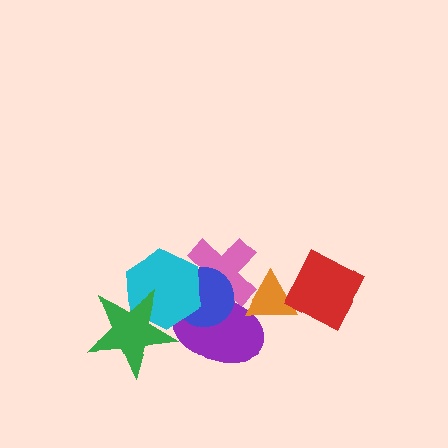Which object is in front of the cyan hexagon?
The green star is in front of the cyan hexagon.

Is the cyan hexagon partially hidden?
Yes, it is partially covered by another shape.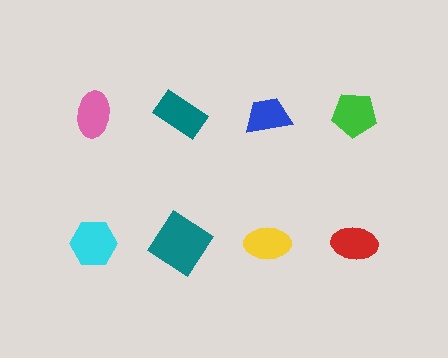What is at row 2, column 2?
A teal diamond.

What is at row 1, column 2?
A teal rectangle.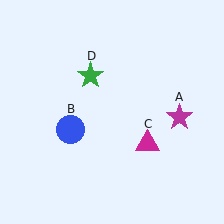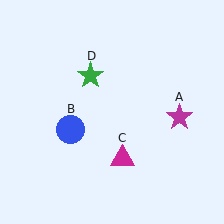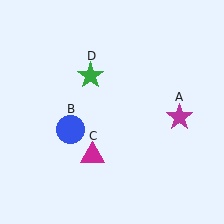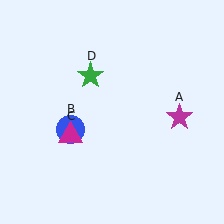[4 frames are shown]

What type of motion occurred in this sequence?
The magenta triangle (object C) rotated clockwise around the center of the scene.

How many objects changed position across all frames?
1 object changed position: magenta triangle (object C).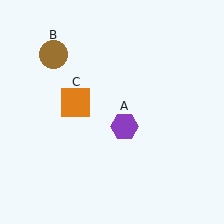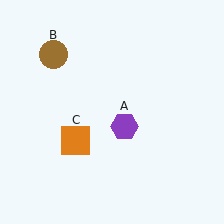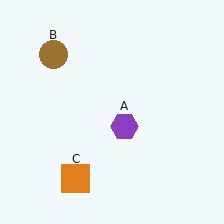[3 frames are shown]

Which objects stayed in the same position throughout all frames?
Purple hexagon (object A) and brown circle (object B) remained stationary.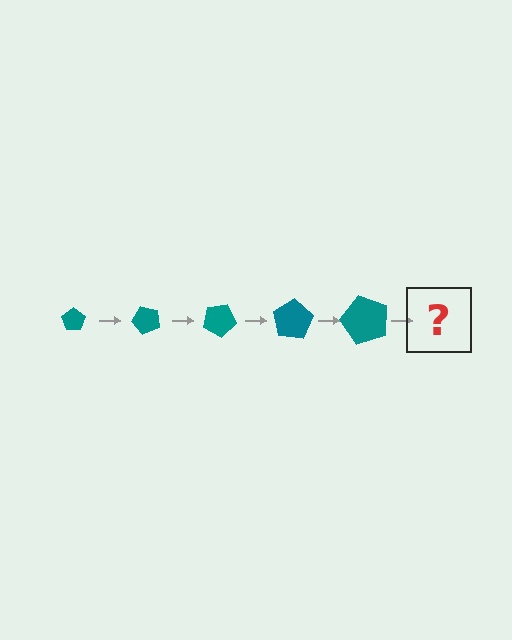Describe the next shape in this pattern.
It should be a pentagon, larger than the previous one and rotated 250 degrees from the start.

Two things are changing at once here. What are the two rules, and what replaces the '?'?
The two rules are that the pentagon grows larger each step and it rotates 50 degrees each step. The '?' should be a pentagon, larger than the previous one and rotated 250 degrees from the start.